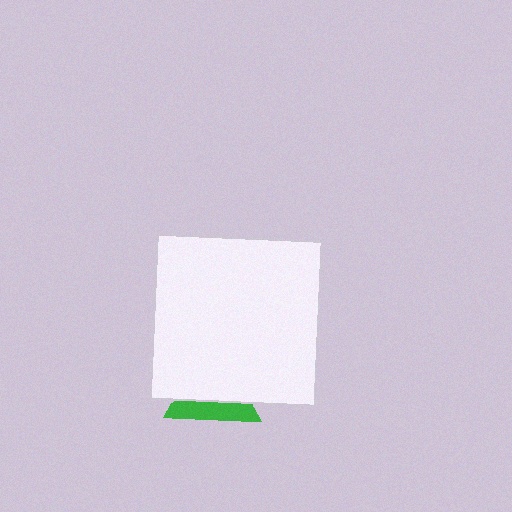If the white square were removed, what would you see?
You would see the complete green triangle.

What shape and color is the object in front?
The object in front is a white square.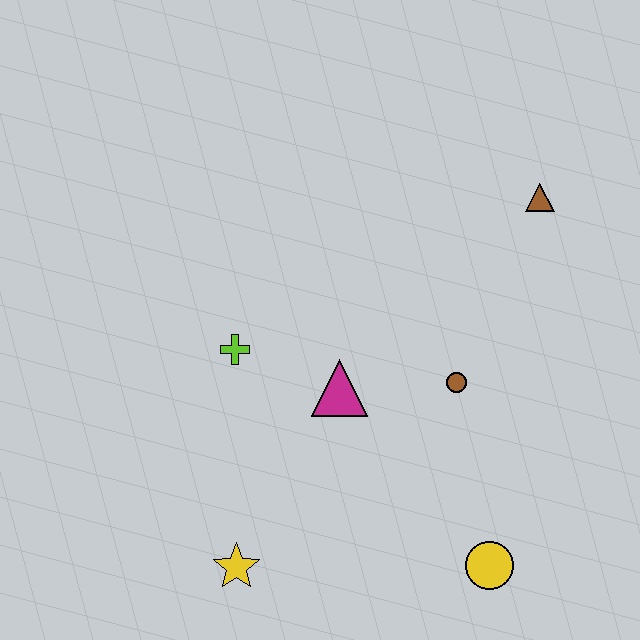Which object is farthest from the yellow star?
The brown triangle is farthest from the yellow star.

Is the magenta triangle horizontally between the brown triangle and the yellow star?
Yes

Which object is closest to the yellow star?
The magenta triangle is closest to the yellow star.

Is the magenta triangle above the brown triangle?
No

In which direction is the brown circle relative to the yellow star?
The brown circle is to the right of the yellow star.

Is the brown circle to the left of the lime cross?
No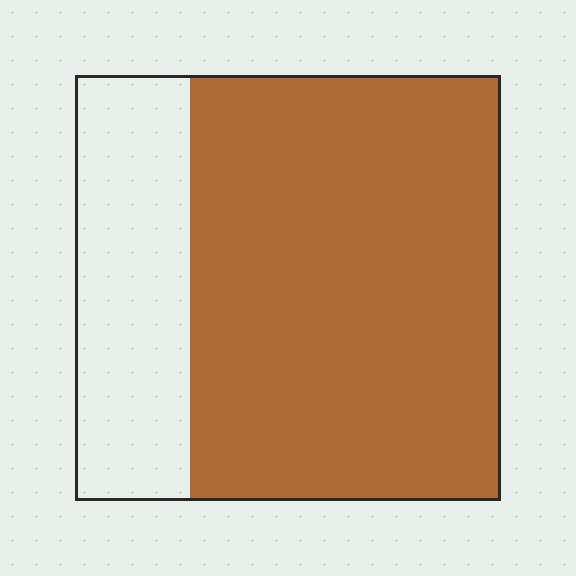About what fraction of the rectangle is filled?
About three quarters (3/4).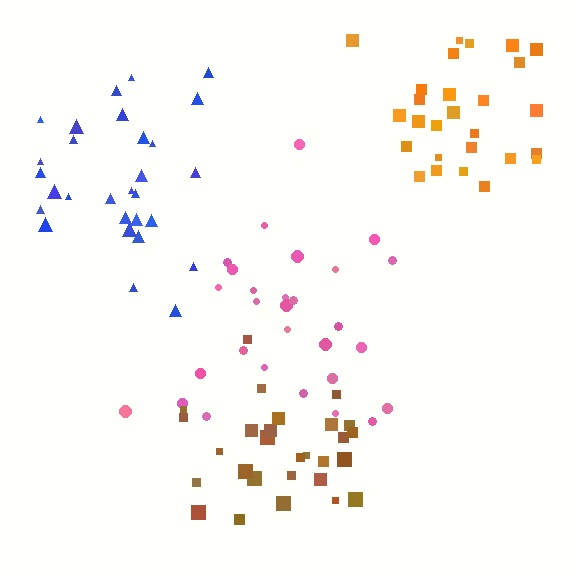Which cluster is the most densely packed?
Brown.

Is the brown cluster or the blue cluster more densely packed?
Brown.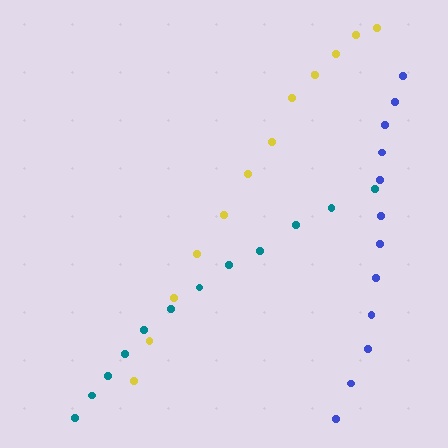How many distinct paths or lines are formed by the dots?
There are 3 distinct paths.